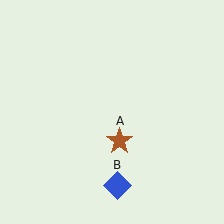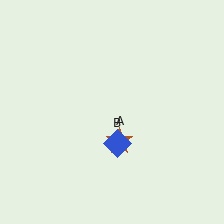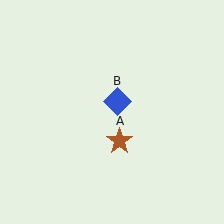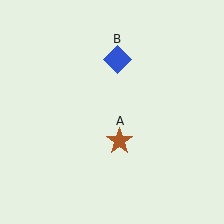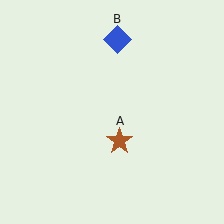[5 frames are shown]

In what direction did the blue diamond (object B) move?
The blue diamond (object B) moved up.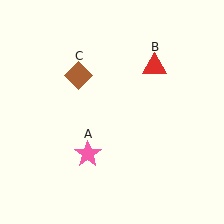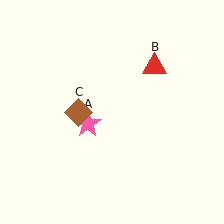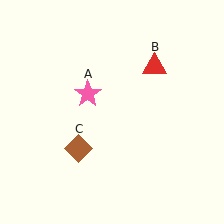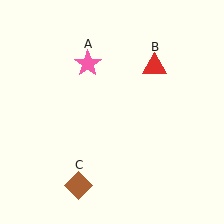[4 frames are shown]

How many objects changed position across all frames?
2 objects changed position: pink star (object A), brown diamond (object C).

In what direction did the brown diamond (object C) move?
The brown diamond (object C) moved down.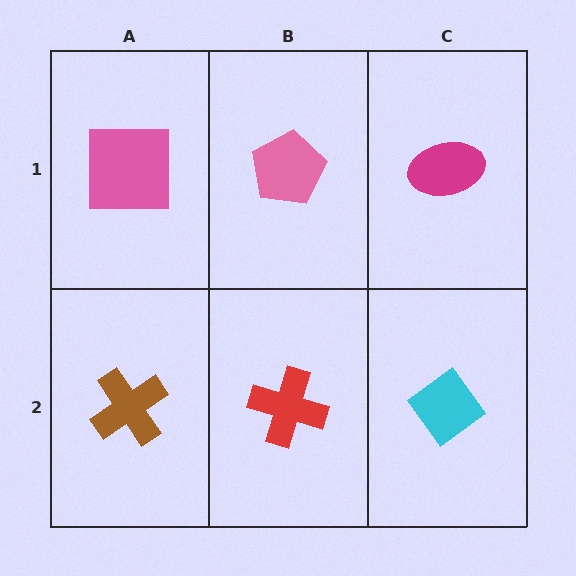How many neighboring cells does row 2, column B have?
3.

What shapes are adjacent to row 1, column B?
A red cross (row 2, column B), a pink square (row 1, column A), a magenta ellipse (row 1, column C).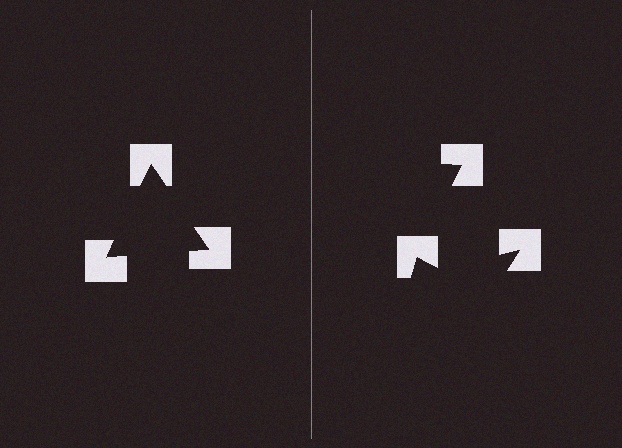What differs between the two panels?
The notched squares are positioned identically on both sides; only the wedge orientations differ. On the left they align to a triangle; on the right they are misaligned.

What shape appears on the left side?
An illusory triangle.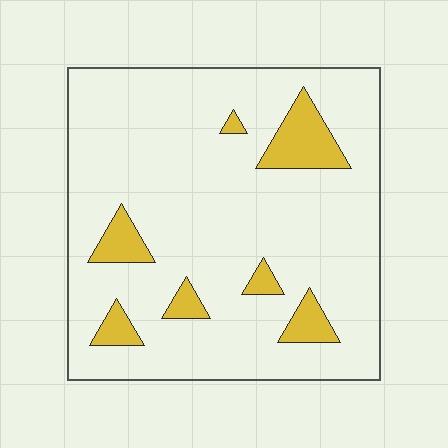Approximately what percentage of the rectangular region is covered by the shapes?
Approximately 10%.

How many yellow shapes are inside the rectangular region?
7.